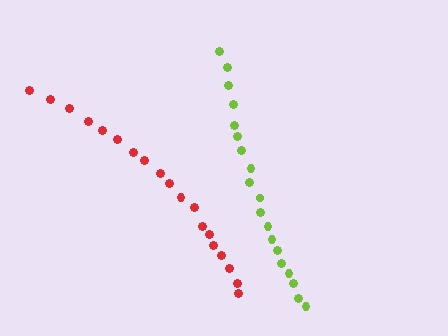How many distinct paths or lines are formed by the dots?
There are 2 distinct paths.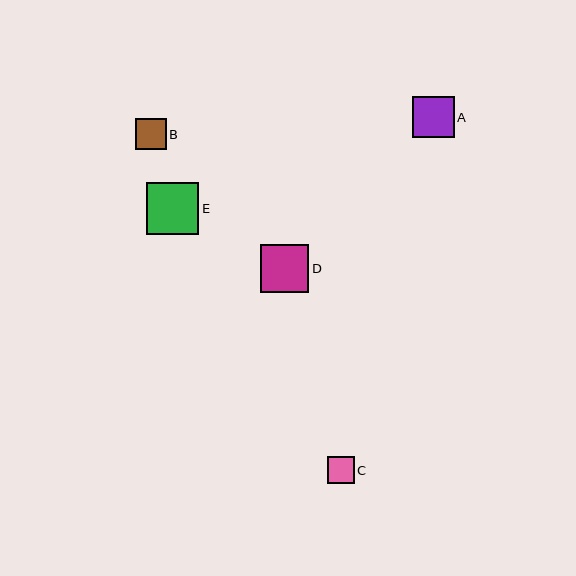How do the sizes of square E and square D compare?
Square E and square D are approximately the same size.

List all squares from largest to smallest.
From largest to smallest: E, D, A, B, C.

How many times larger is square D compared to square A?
Square D is approximately 1.2 times the size of square A.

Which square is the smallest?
Square C is the smallest with a size of approximately 27 pixels.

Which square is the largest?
Square E is the largest with a size of approximately 52 pixels.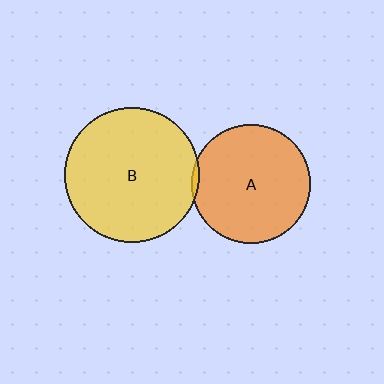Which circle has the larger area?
Circle B (yellow).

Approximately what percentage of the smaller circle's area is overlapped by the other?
Approximately 5%.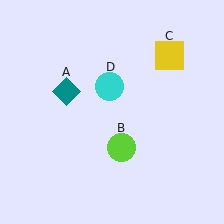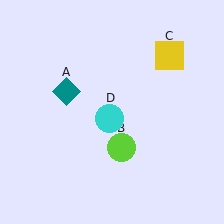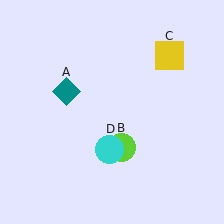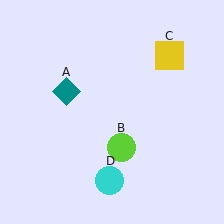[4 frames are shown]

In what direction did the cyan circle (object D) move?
The cyan circle (object D) moved down.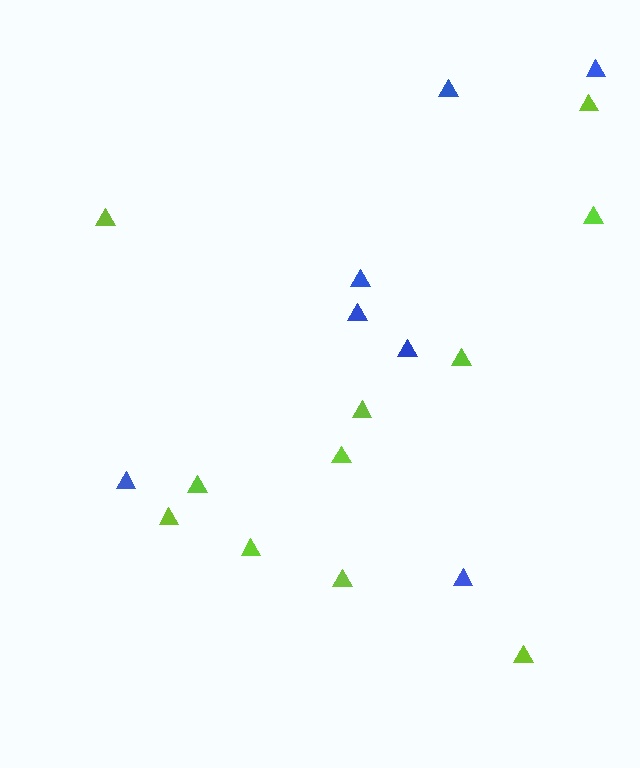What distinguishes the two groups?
There are 2 groups: one group of blue triangles (7) and one group of lime triangles (11).